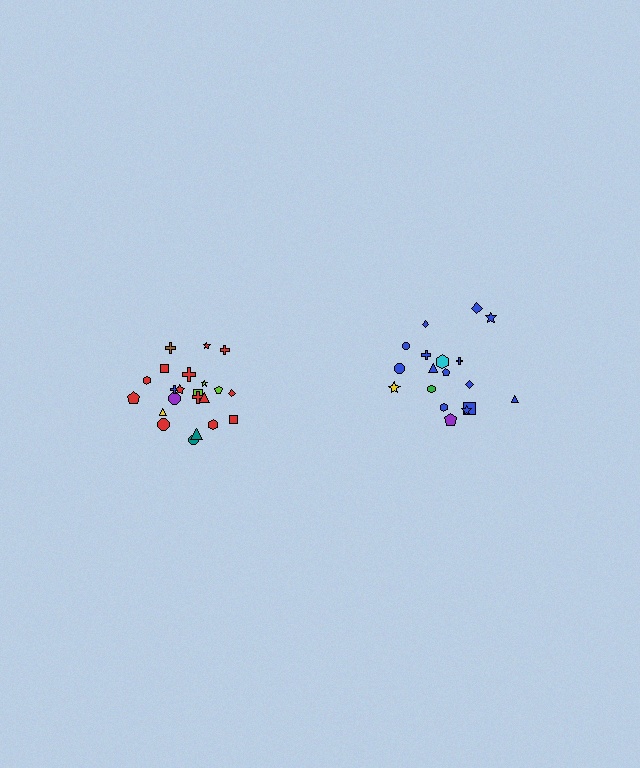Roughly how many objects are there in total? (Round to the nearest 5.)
Roughly 40 objects in total.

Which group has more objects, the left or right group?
The left group.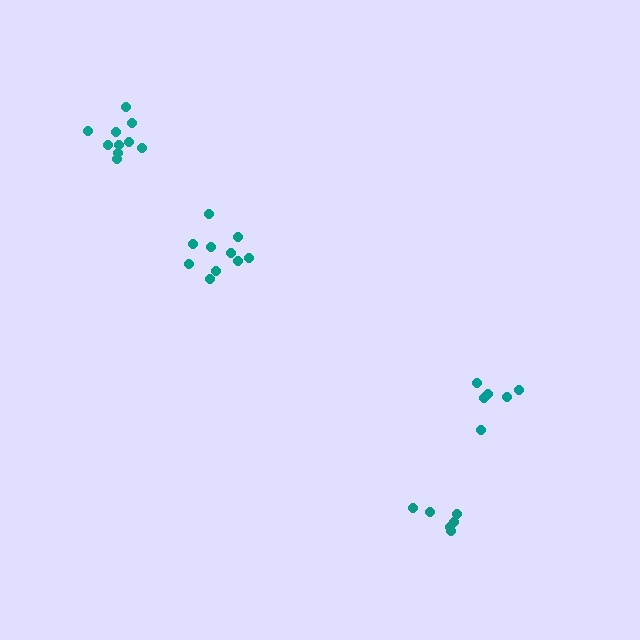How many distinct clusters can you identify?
There are 4 distinct clusters.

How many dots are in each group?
Group 1: 6 dots, Group 2: 10 dots, Group 3: 6 dots, Group 4: 10 dots (32 total).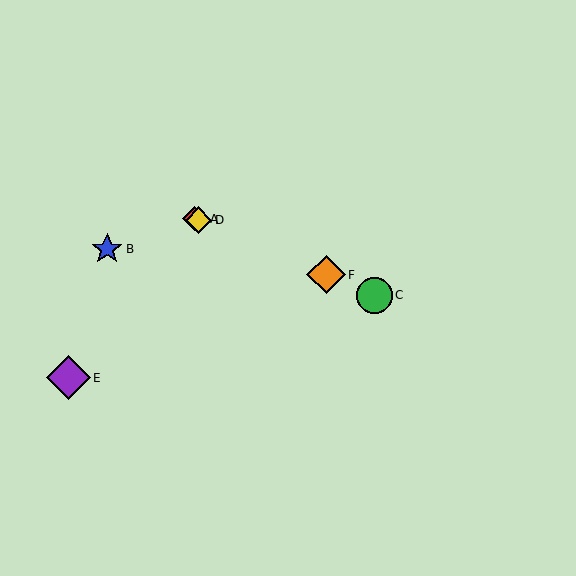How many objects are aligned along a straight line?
4 objects (A, C, D, F) are aligned along a straight line.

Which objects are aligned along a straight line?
Objects A, C, D, F are aligned along a straight line.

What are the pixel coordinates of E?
Object E is at (68, 378).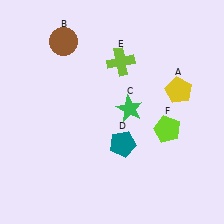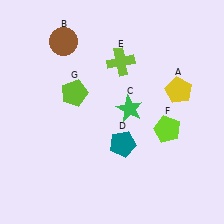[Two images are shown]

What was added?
A lime pentagon (G) was added in Image 2.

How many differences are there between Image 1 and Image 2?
There is 1 difference between the two images.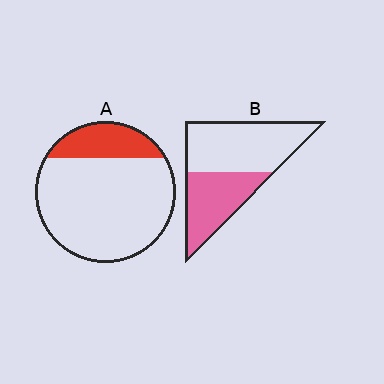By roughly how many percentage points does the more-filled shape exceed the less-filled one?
By roughly 20 percentage points (B over A).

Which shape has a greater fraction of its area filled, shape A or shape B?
Shape B.